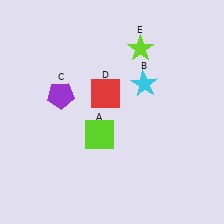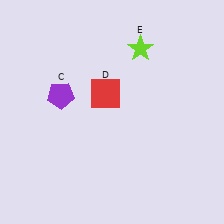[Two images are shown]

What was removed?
The cyan star (B), the lime square (A) were removed in Image 2.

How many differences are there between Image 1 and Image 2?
There are 2 differences between the two images.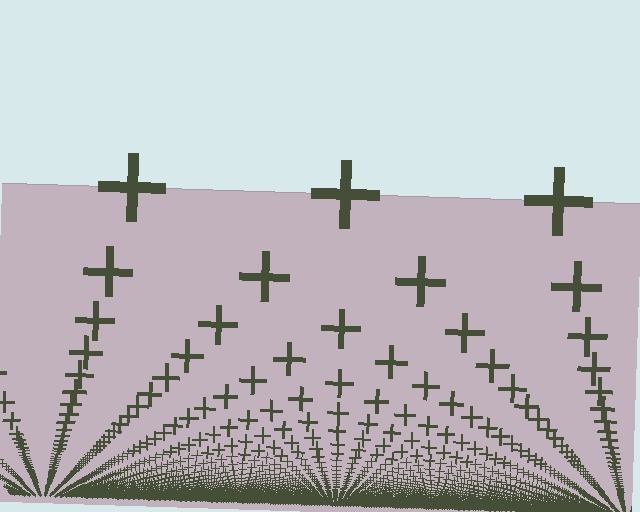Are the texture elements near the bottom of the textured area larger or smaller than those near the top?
Smaller. The gradient is inverted — elements near the bottom are smaller and denser.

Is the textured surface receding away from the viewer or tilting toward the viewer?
The surface appears to tilt toward the viewer. Texture elements get larger and sparser toward the top.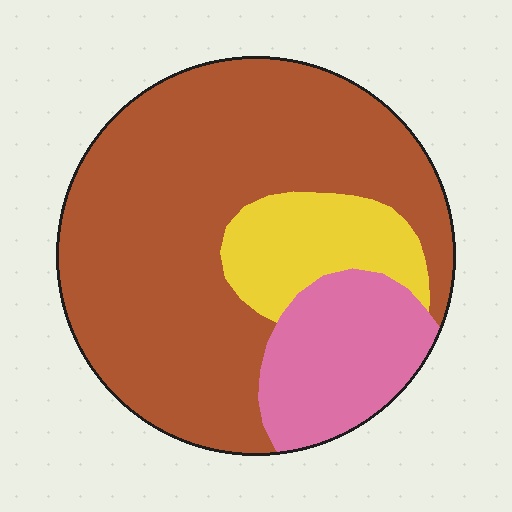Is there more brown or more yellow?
Brown.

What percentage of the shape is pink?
Pink takes up about one sixth (1/6) of the shape.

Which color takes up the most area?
Brown, at roughly 70%.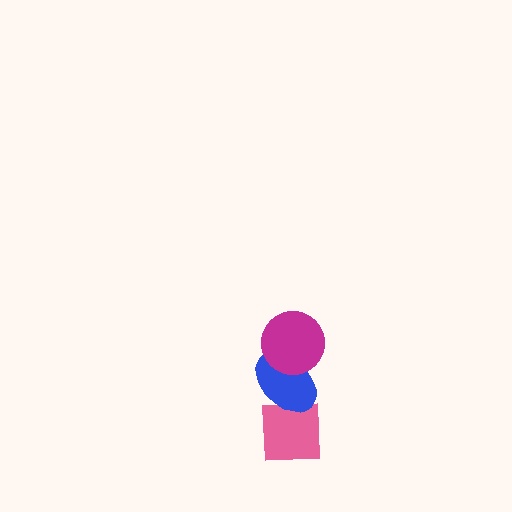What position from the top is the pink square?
The pink square is 3rd from the top.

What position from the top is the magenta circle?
The magenta circle is 1st from the top.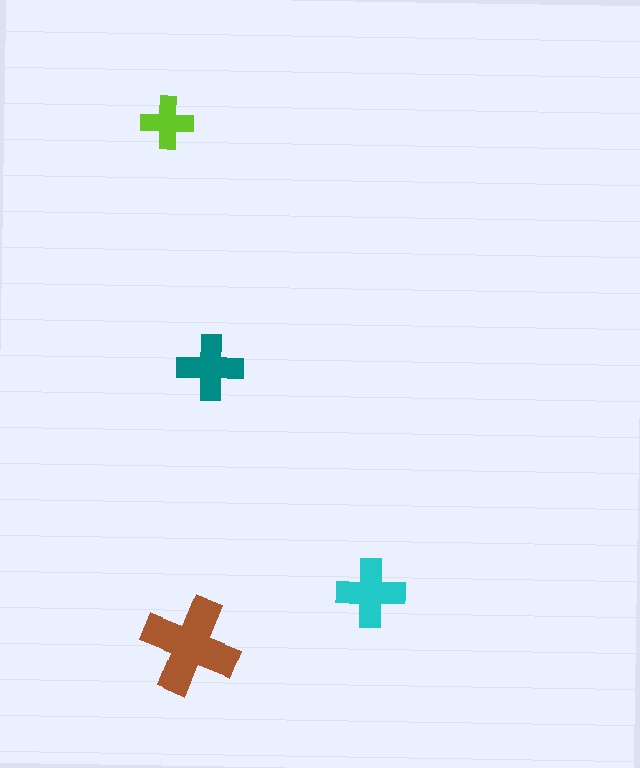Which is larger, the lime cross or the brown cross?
The brown one.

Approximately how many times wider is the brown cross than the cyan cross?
About 1.5 times wider.